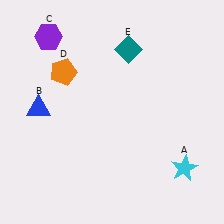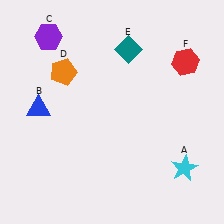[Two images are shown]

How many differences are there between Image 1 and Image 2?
There is 1 difference between the two images.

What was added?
A red hexagon (F) was added in Image 2.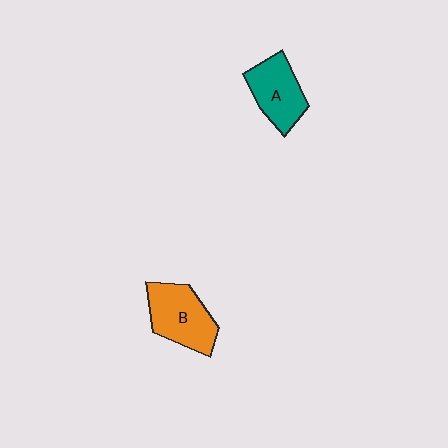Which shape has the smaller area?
Shape A (teal).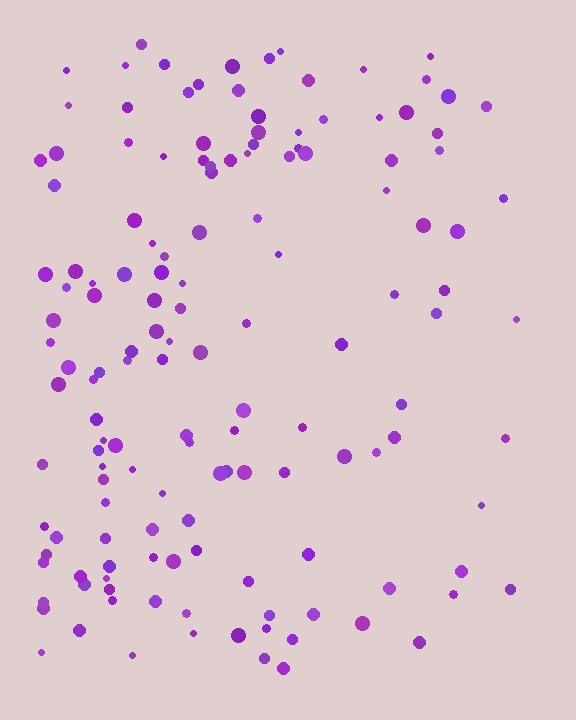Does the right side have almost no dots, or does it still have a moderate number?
Still a moderate number, just noticeably fewer than the left.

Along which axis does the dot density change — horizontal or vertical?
Horizontal.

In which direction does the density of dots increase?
From right to left, with the left side densest.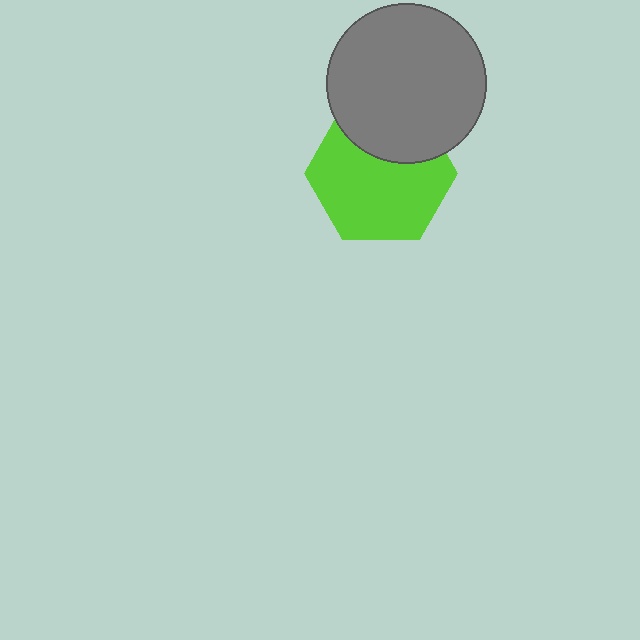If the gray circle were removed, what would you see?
You would see the complete lime hexagon.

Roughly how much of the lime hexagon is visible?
Most of it is visible (roughly 69%).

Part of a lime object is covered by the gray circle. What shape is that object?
It is a hexagon.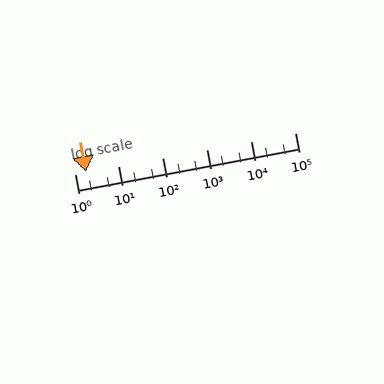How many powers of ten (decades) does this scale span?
The scale spans 5 decades, from 1 to 100000.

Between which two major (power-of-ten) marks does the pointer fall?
The pointer is between 1 and 10.